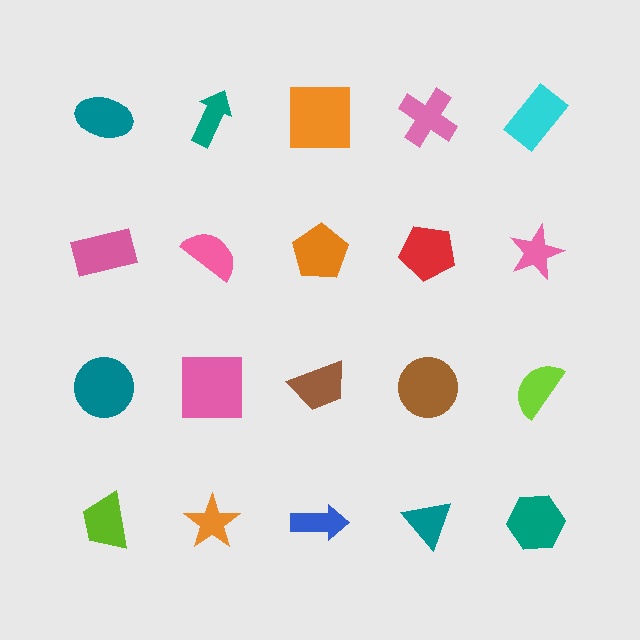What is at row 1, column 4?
A pink cross.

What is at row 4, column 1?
A lime trapezoid.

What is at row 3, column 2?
A pink square.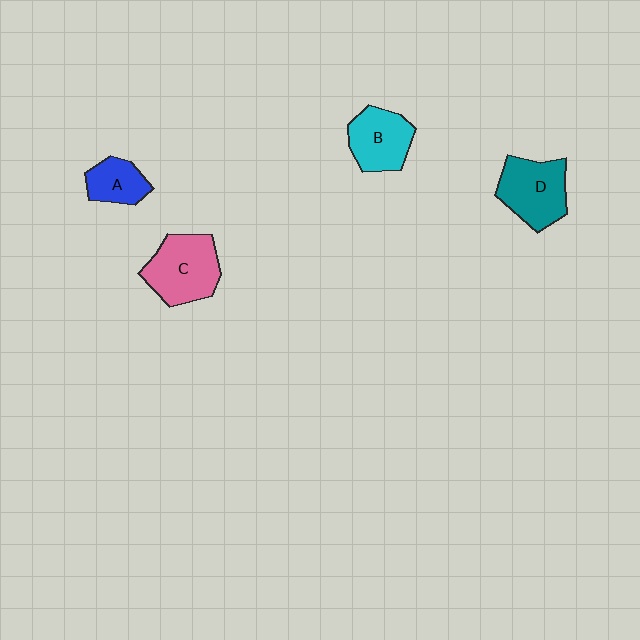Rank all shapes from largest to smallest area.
From largest to smallest: C (pink), D (teal), B (cyan), A (blue).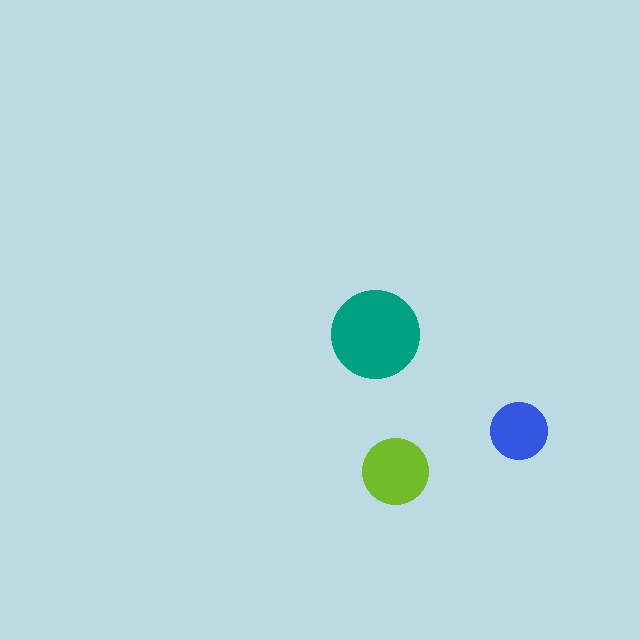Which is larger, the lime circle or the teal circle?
The teal one.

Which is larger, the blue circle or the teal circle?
The teal one.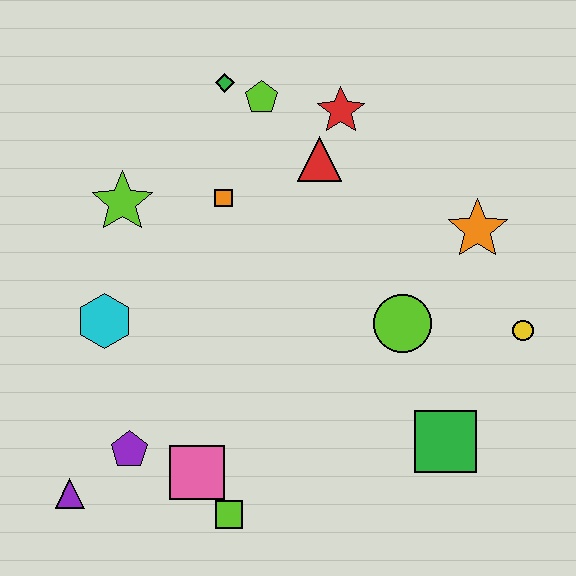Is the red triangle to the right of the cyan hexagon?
Yes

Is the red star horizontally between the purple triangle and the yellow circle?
Yes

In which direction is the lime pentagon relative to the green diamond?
The lime pentagon is to the right of the green diamond.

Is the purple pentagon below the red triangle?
Yes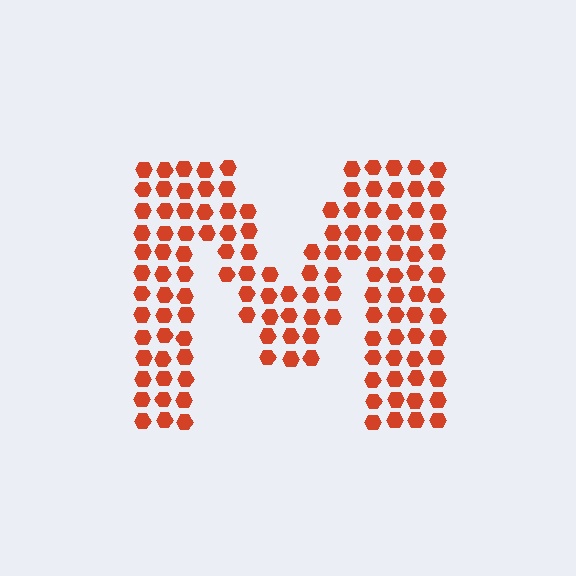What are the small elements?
The small elements are hexagons.